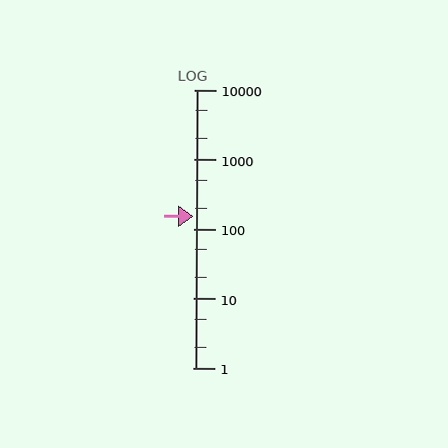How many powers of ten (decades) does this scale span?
The scale spans 4 decades, from 1 to 10000.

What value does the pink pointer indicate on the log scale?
The pointer indicates approximately 150.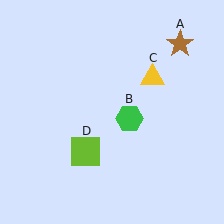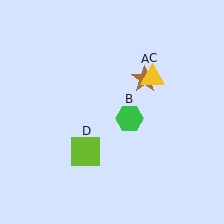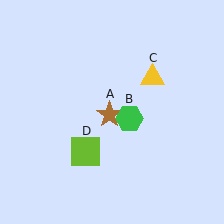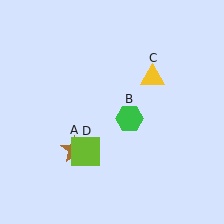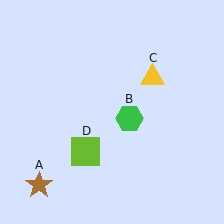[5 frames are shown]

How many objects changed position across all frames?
1 object changed position: brown star (object A).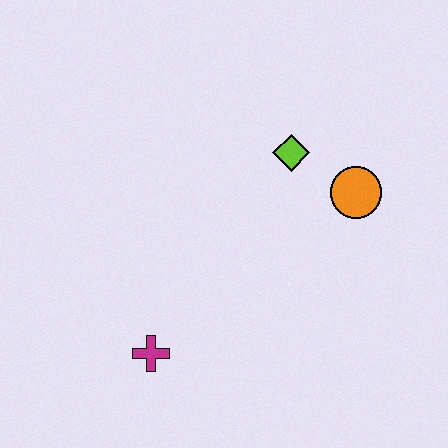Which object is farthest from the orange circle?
The magenta cross is farthest from the orange circle.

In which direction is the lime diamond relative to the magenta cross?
The lime diamond is above the magenta cross.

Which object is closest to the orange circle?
The lime diamond is closest to the orange circle.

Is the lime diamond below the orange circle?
No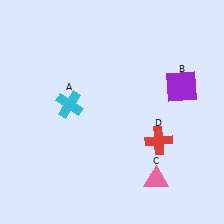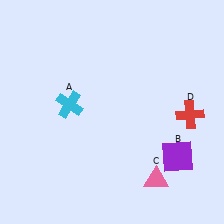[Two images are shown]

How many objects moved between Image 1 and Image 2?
2 objects moved between the two images.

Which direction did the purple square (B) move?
The purple square (B) moved down.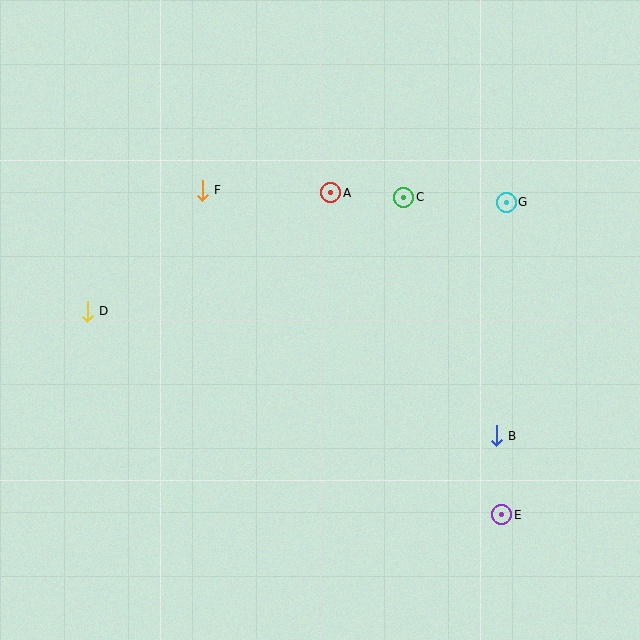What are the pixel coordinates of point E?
Point E is at (501, 515).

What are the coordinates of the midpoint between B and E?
The midpoint between B and E is at (499, 475).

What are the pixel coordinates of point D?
Point D is at (87, 311).